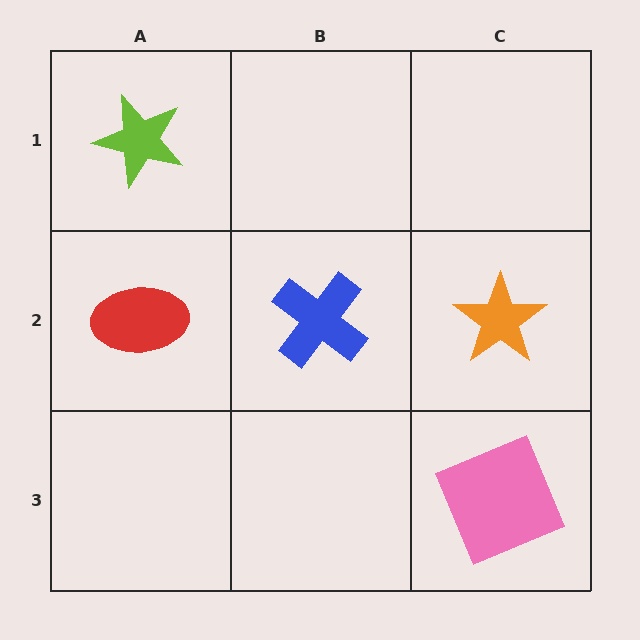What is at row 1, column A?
A lime star.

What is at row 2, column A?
A red ellipse.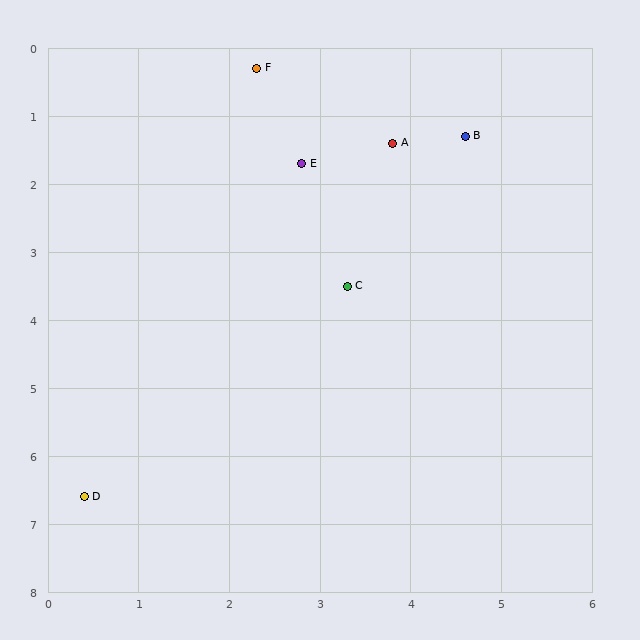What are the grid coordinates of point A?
Point A is at approximately (3.8, 1.4).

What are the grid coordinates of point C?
Point C is at approximately (3.3, 3.5).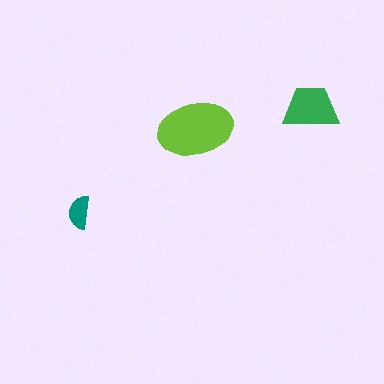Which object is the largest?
The lime ellipse.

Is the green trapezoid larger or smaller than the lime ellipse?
Smaller.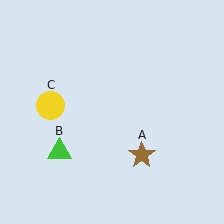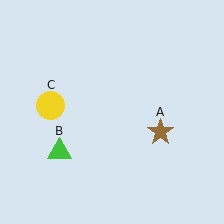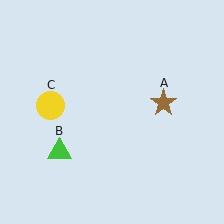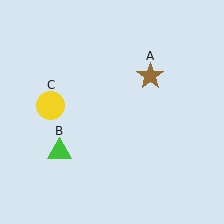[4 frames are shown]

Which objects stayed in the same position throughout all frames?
Green triangle (object B) and yellow circle (object C) remained stationary.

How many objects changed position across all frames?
1 object changed position: brown star (object A).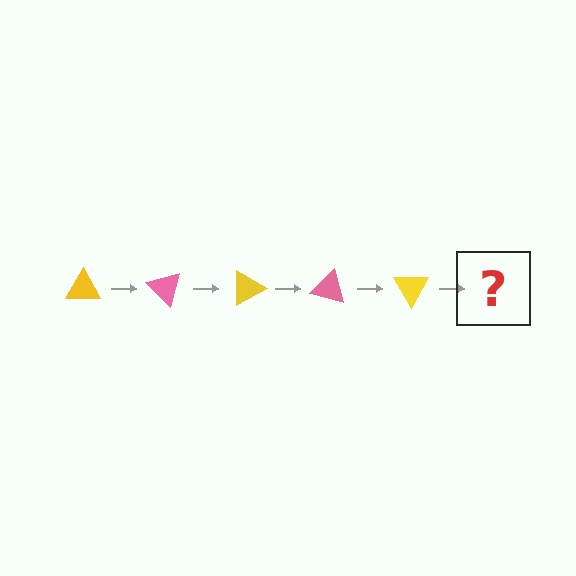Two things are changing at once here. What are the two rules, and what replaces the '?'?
The two rules are that it rotates 45 degrees each step and the color cycles through yellow and pink. The '?' should be a pink triangle, rotated 225 degrees from the start.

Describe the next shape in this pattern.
It should be a pink triangle, rotated 225 degrees from the start.